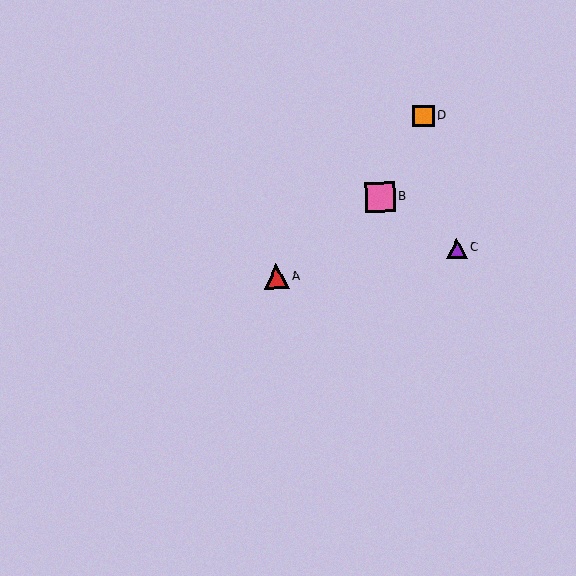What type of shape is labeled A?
Shape A is a red triangle.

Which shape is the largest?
The pink square (labeled B) is the largest.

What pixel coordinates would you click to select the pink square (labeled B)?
Click at (380, 197) to select the pink square B.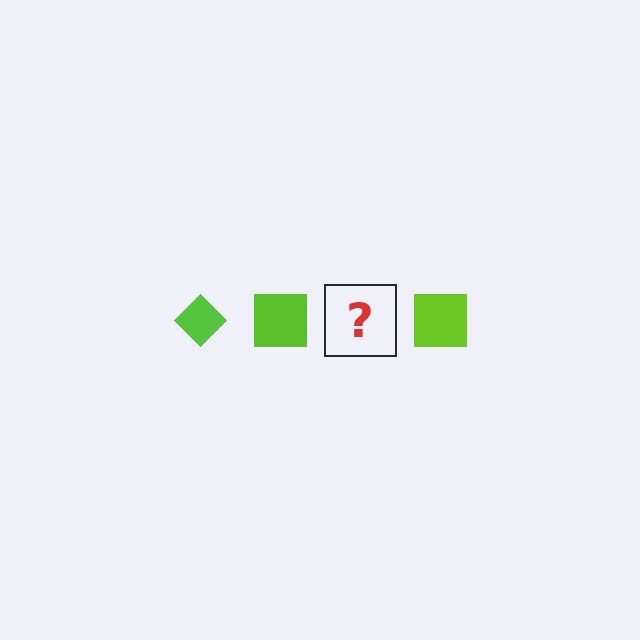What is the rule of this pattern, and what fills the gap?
The rule is that the pattern cycles through diamond, square shapes in lime. The gap should be filled with a lime diamond.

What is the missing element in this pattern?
The missing element is a lime diamond.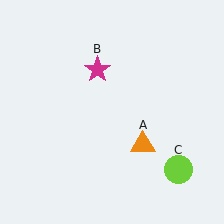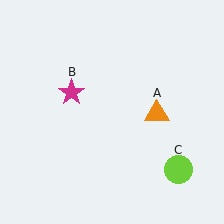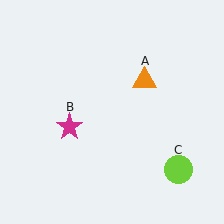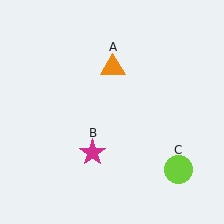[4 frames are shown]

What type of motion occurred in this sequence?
The orange triangle (object A), magenta star (object B) rotated counterclockwise around the center of the scene.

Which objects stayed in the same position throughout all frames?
Lime circle (object C) remained stationary.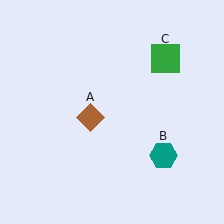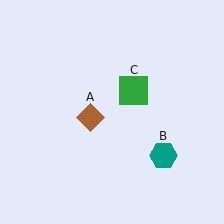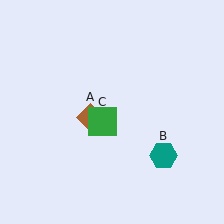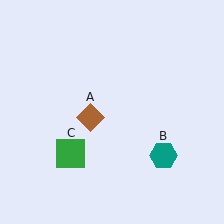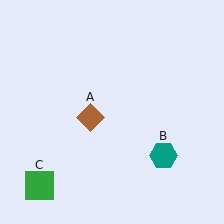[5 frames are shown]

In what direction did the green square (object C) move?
The green square (object C) moved down and to the left.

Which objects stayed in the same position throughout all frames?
Brown diamond (object A) and teal hexagon (object B) remained stationary.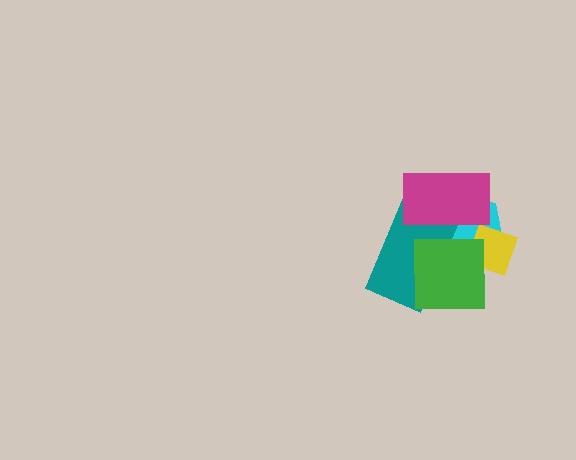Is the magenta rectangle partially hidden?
Yes, it is partially covered by another shape.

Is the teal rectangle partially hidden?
Yes, it is partially covered by another shape.